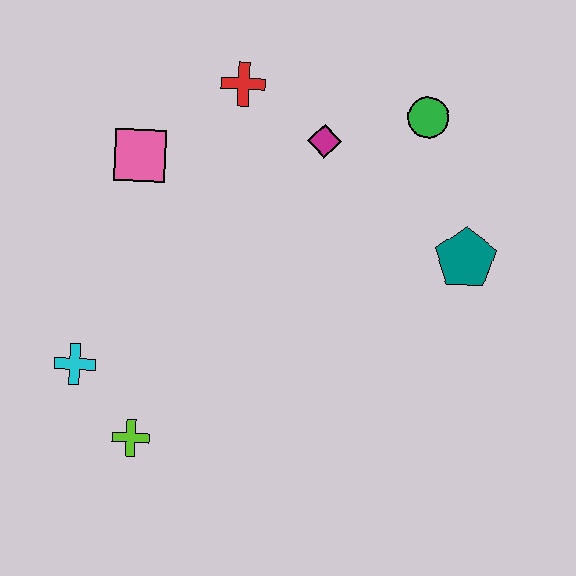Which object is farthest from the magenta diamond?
The lime cross is farthest from the magenta diamond.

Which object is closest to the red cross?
The magenta diamond is closest to the red cross.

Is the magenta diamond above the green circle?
No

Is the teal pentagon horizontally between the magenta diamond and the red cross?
No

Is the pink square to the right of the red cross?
No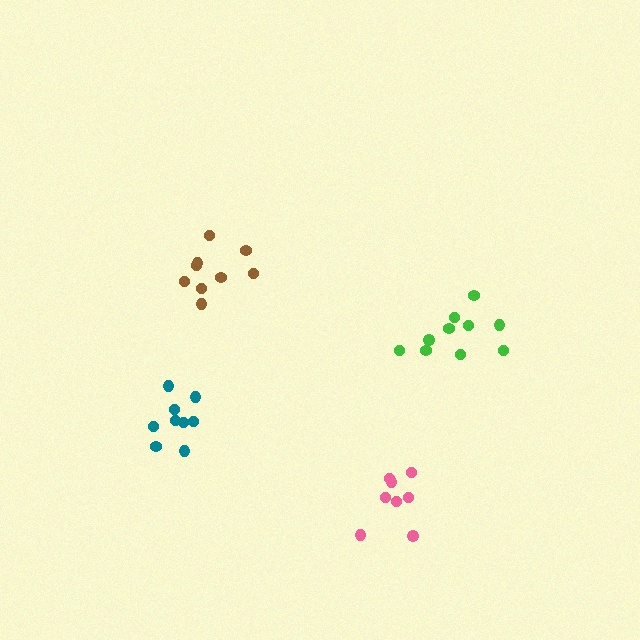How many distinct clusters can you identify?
There are 4 distinct clusters.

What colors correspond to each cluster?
The clusters are colored: green, pink, teal, brown.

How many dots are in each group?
Group 1: 10 dots, Group 2: 8 dots, Group 3: 9 dots, Group 4: 9 dots (36 total).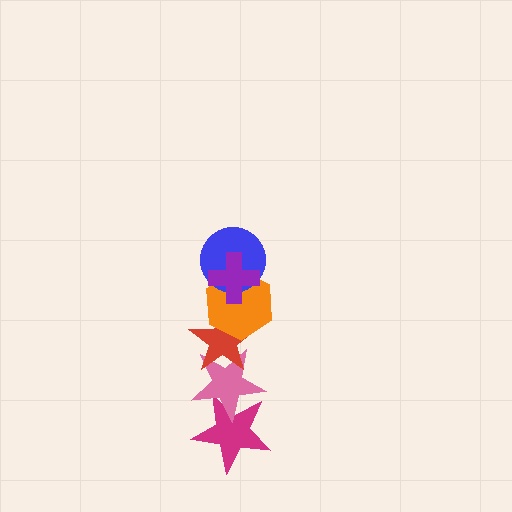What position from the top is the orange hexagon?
The orange hexagon is 3rd from the top.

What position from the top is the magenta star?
The magenta star is 6th from the top.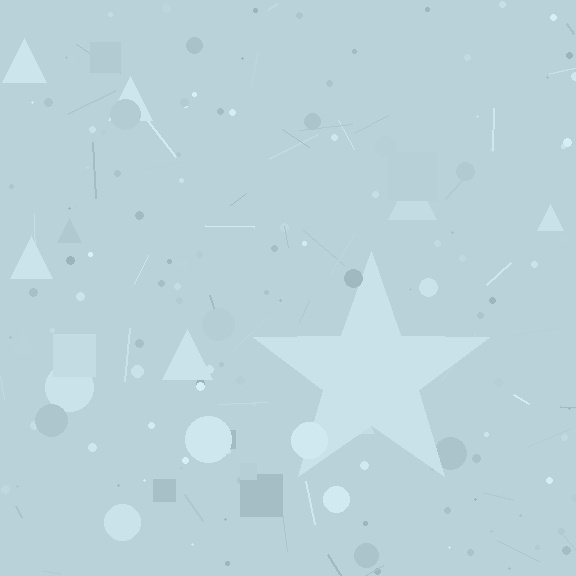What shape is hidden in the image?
A star is hidden in the image.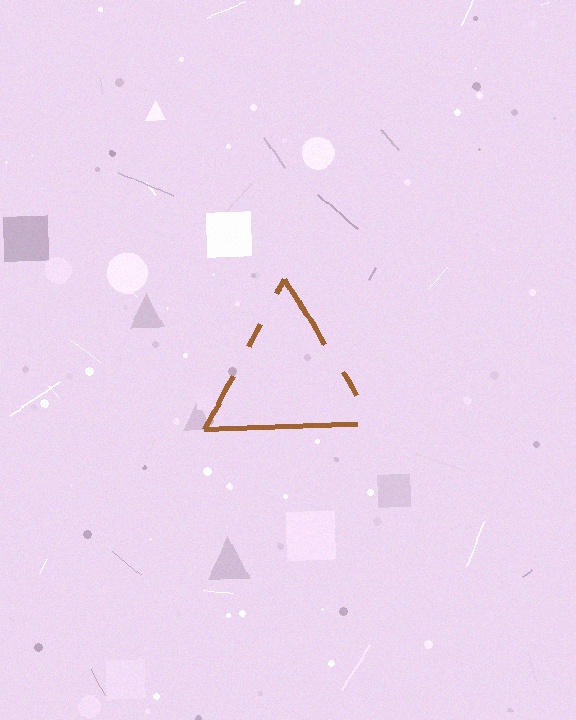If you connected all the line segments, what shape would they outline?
They would outline a triangle.